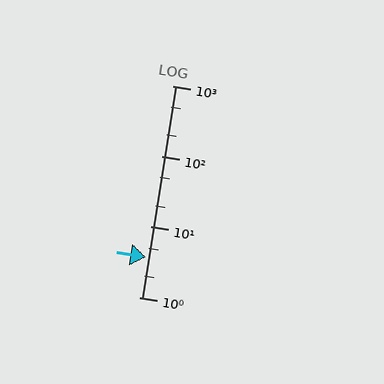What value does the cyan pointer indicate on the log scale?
The pointer indicates approximately 3.7.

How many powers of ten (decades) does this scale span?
The scale spans 3 decades, from 1 to 1000.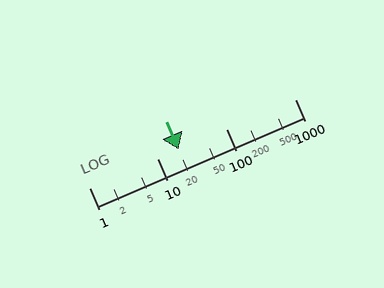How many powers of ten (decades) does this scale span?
The scale spans 3 decades, from 1 to 1000.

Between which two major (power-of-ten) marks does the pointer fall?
The pointer is between 10 and 100.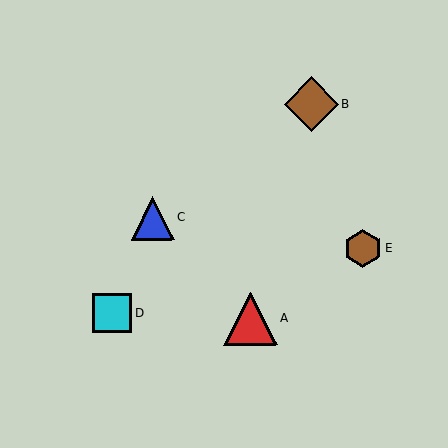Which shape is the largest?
The brown diamond (labeled B) is the largest.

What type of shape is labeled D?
Shape D is a cyan square.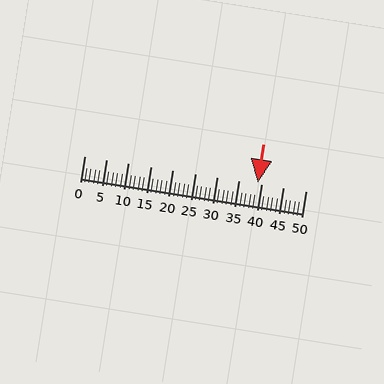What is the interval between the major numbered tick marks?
The major tick marks are spaced 5 units apart.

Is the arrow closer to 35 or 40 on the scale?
The arrow is closer to 40.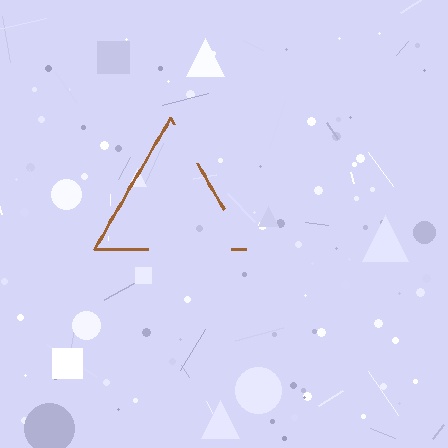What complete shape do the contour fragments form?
The contour fragments form a triangle.